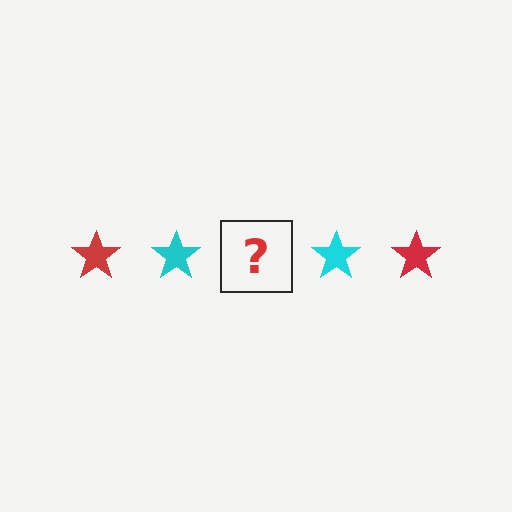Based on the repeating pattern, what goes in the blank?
The blank should be a red star.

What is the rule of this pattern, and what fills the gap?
The rule is that the pattern cycles through red, cyan stars. The gap should be filled with a red star.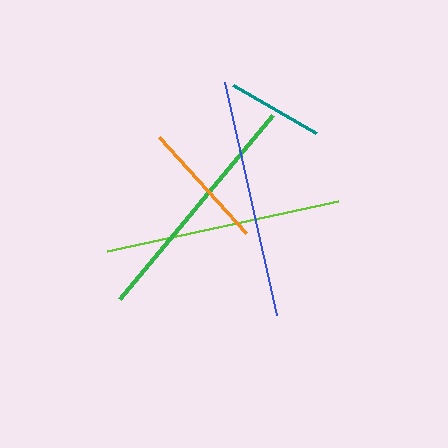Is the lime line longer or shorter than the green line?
The green line is longer than the lime line.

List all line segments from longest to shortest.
From longest to shortest: green, blue, lime, orange, teal.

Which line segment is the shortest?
The teal line is the shortest at approximately 95 pixels.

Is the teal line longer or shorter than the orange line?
The orange line is longer than the teal line.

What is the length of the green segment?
The green segment is approximately 239 pixels long.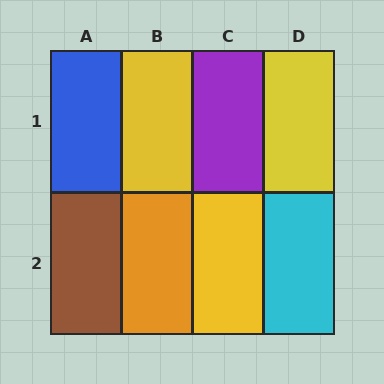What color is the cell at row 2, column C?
Yellow.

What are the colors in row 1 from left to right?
Blue, yellow, purple, yellow.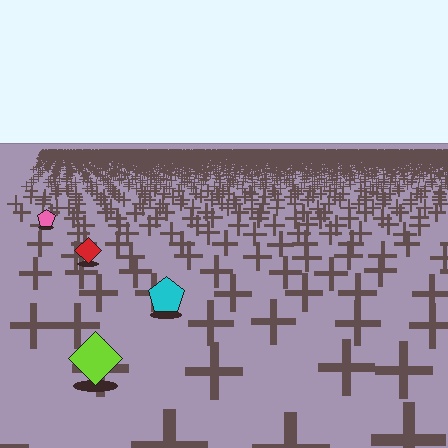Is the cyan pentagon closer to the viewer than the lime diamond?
No. The lime diamond is closer — you can tell from the texture gradient: the ground texture is coarser near it.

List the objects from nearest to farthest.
From nearest to farthest: the lime diamond, the cyan pentagon, the red diamond, the pink pentagon.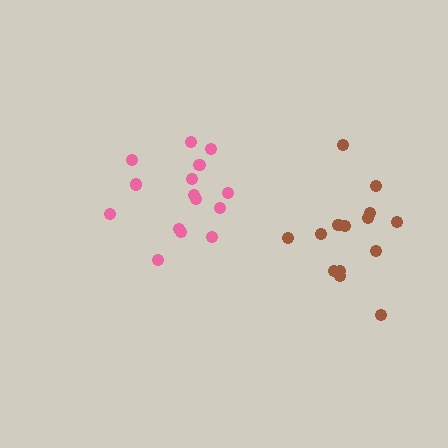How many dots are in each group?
Group 1: 14 dots, Group 2: 15 dots (29 total).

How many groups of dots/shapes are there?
There are 2 groups.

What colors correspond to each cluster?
The clusters are colored: brown, pink.